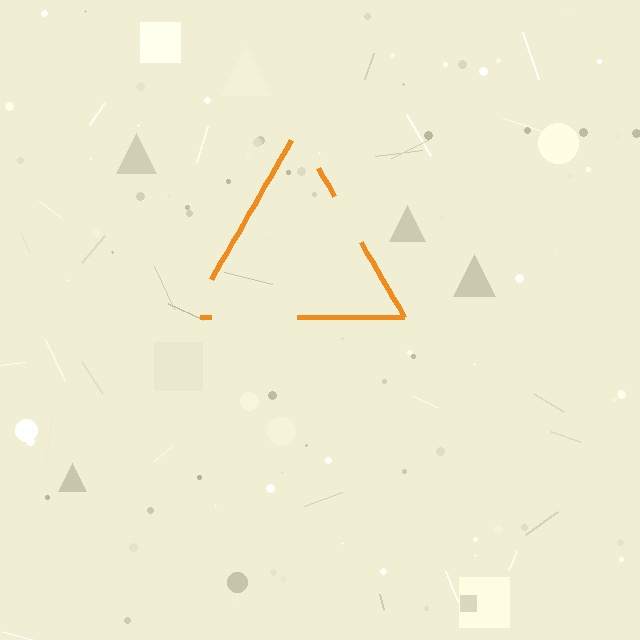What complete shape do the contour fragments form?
The contour fragments form a triangle.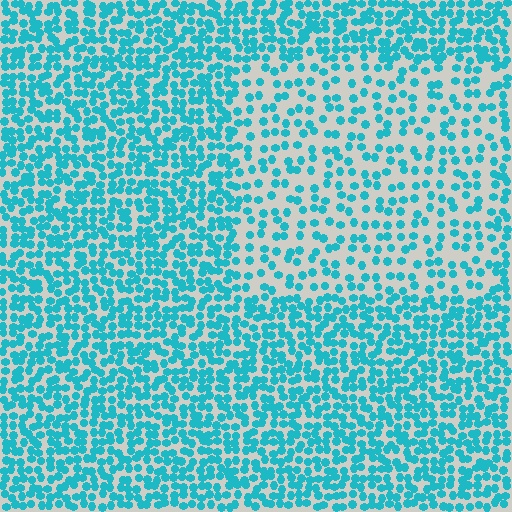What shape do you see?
I see a rectangle.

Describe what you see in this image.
The image contains small cyan elements arranged at two different densities. A rectangle-shaped region is visible where the elements are less densely packed than the surrounding area.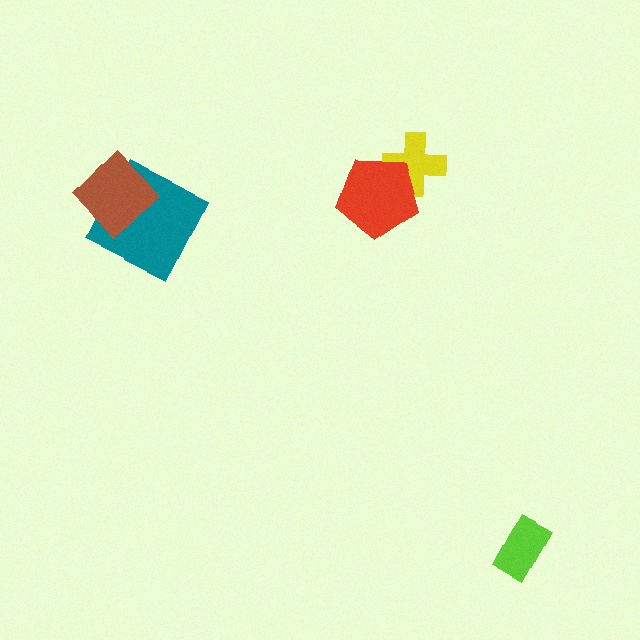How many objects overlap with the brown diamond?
1 object overlaps with the brown diamond.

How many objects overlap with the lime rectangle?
0 objects overlap with the lime rectangle.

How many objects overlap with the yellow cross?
1 object overlaps with the yellow cross.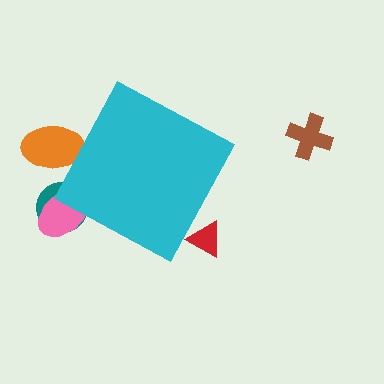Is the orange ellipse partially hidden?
Yes, the orange ellipse is partially hidden behind the cyan diamond.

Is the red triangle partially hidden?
Yes, the red triangle is partially hidden behind the cyan diamond.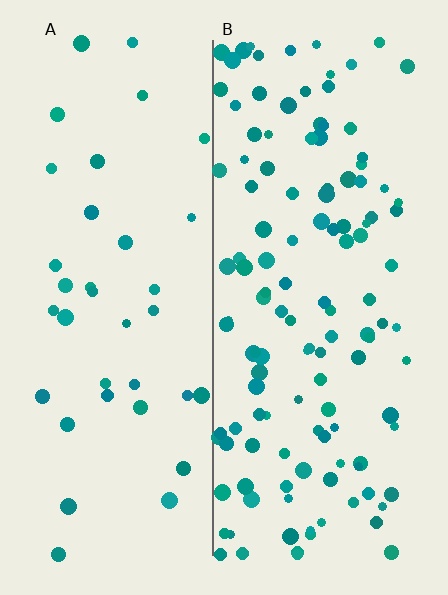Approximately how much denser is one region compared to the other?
Approximately 3.4× — region B over region A.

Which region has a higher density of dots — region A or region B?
B (the right).